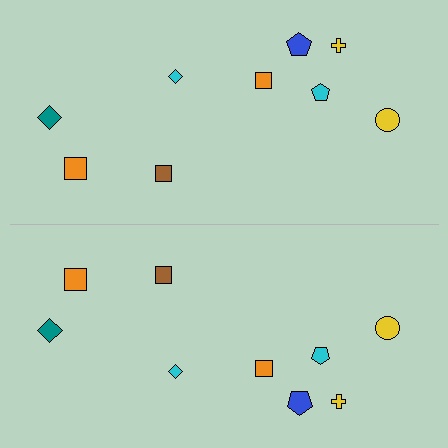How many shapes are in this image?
There are 18 shapes in this image.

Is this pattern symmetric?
Yes, this pattern has bilateral (reflection) symmetry.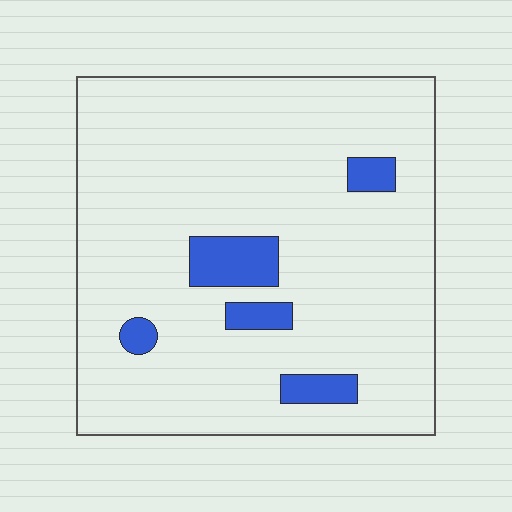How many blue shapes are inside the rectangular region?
5.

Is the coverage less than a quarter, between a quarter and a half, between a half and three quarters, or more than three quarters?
Less than a quarter.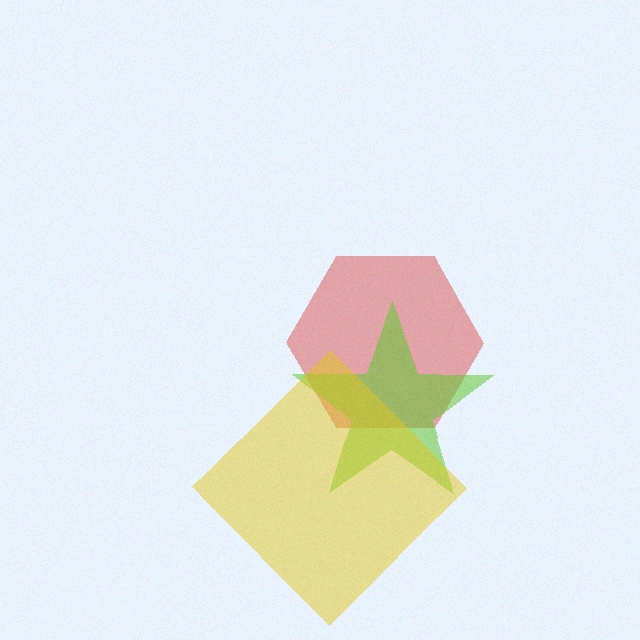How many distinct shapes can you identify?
There are 3 distinct shapes: a red hexagon, a lime star, a yellow diamond.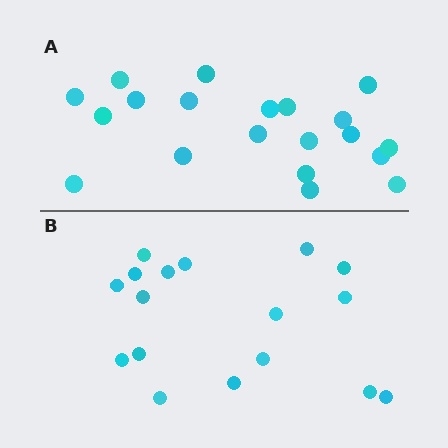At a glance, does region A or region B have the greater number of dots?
Region A (the top region) has more dots.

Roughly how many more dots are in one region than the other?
Region A has just a few more — roughly 2 or 3 more dots than region B.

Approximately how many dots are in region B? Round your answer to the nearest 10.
About 20 dots. (The exact count is 17, which rounds to 20.)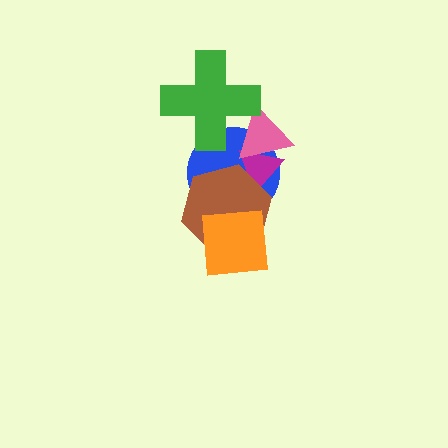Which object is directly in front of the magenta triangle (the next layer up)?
The brown hexagon is directly in front of the magenta triangle.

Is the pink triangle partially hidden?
Yes, it is partially covered by another shape.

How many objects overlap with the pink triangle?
3 objects overlap with the pink triangle.